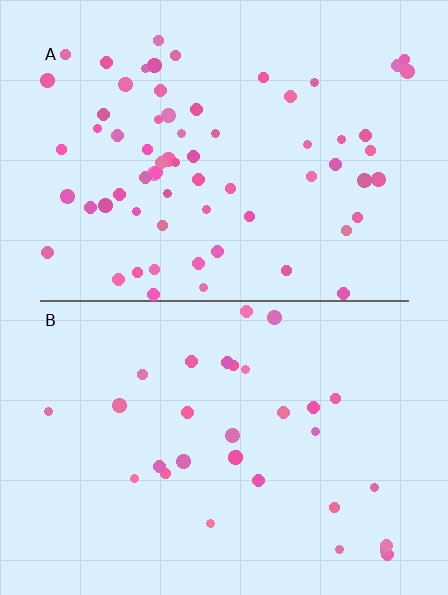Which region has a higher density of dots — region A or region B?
A (the top).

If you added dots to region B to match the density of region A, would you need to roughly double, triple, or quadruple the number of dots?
Approximately double.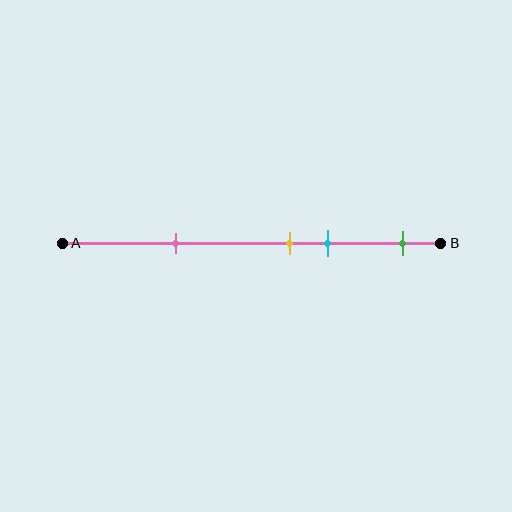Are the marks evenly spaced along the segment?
No, the marks are not evenly spaced.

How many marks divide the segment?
There are 4 marks dividing the segment.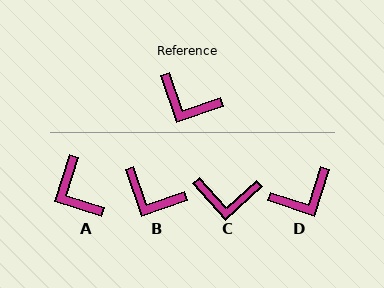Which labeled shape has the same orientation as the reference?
B.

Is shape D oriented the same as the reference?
No, it is off by about 53 degrees.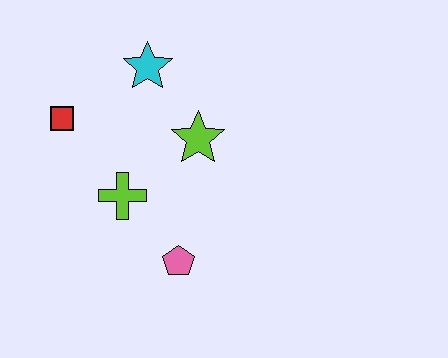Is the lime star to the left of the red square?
No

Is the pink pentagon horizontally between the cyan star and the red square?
No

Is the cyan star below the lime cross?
No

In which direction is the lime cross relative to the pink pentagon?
The lime cross is above the pink pentagon.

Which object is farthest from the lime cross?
The cyan star is farthest from the lime cross.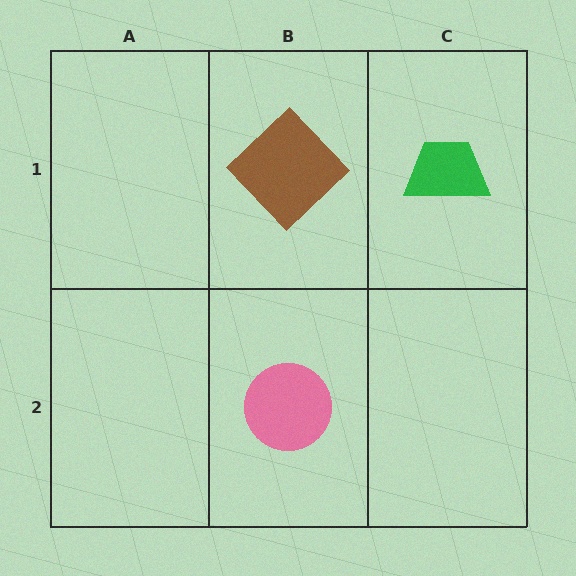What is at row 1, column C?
A green trapezoid.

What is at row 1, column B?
A brown diamond.